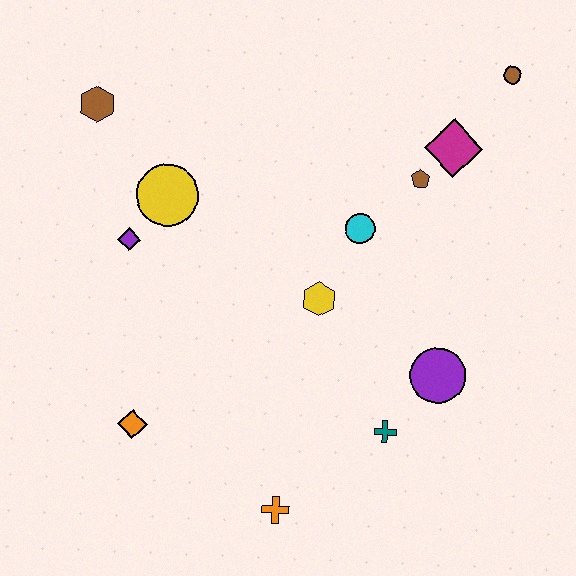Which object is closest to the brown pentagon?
The magenta diamond is closest to the brown pentagon.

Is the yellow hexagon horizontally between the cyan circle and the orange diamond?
Yes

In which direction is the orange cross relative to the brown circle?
The orange cross is below the brown circle.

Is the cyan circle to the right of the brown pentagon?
No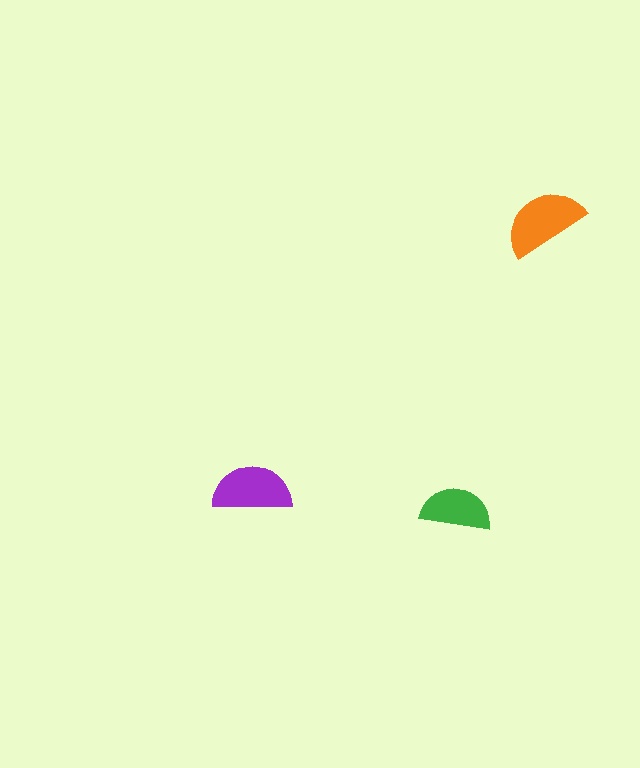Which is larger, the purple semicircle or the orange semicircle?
The orange one.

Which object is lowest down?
The green semicircle is bottommost.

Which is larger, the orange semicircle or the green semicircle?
The orange one.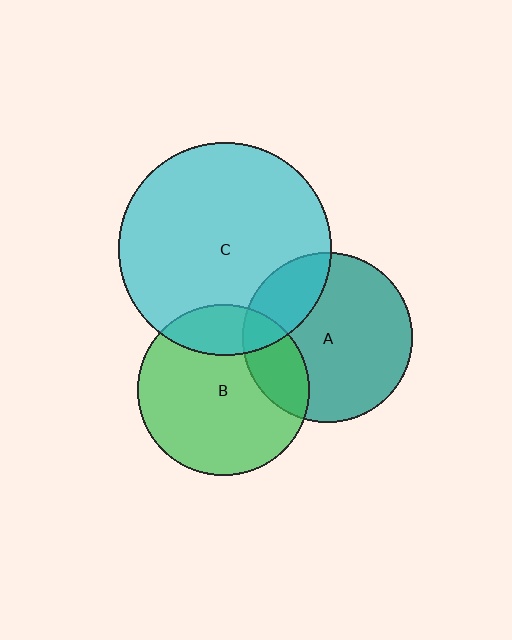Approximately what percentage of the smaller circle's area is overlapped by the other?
Approximately 25%.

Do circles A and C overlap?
Yes.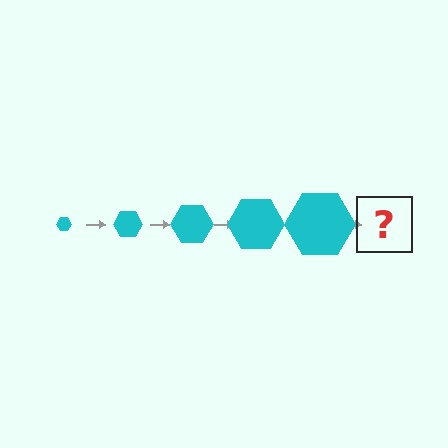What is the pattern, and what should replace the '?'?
The pattern is that the hexagon gets progressively larger each step. The '?' should be a cyan hexagon, larger than the previous one.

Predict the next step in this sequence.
The next step is a cyan hexagon, larger than the previous one.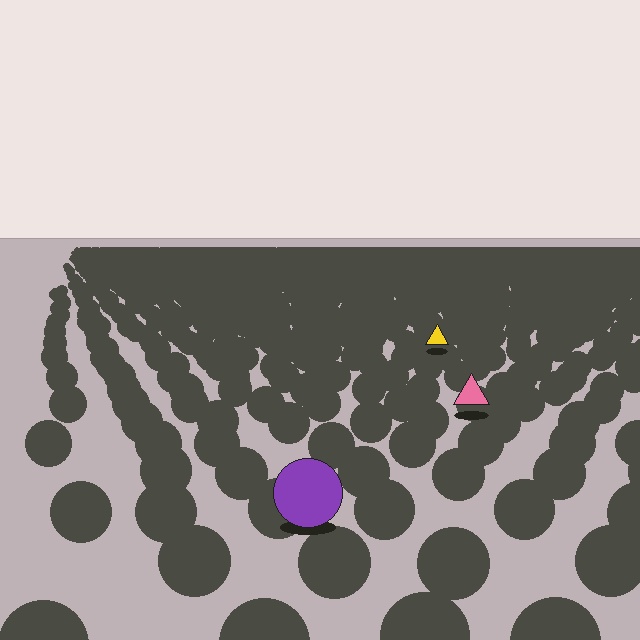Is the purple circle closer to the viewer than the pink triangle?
Yes. The purple circle is closer — you can tell from the texture gradient: the ground texture is coarser near it.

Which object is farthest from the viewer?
The yellow triangle is farthest from the viewer. It appears smaller and the ground texture around it is denser.